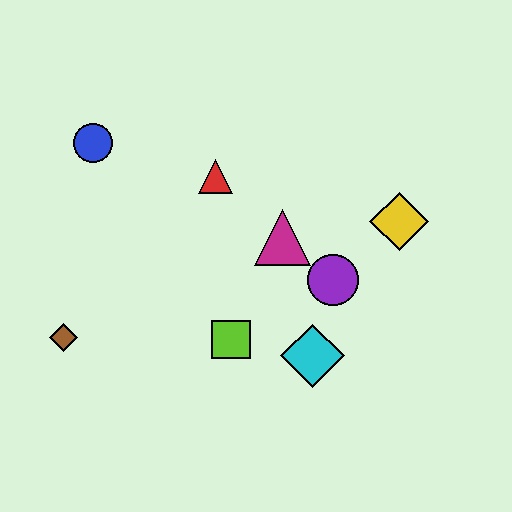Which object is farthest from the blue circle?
The yellow diamond is farthest from the blue circle.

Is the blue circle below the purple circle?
No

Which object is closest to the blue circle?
The red triangle is closest to the blue circle.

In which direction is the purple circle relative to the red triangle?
The purple circle is to the right of the red triangle.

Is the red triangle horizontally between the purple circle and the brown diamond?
Yes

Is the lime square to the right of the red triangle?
Yes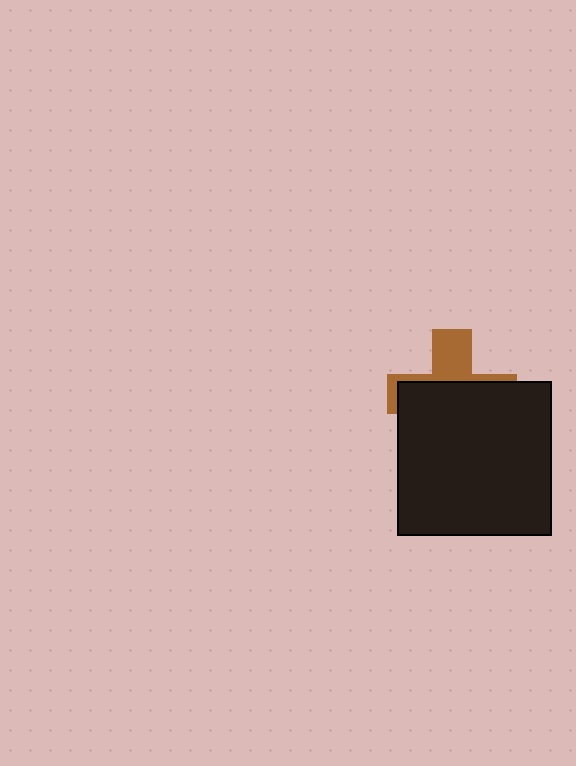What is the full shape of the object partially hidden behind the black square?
The partially hidden object is a brown cross.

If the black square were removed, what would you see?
You would see the complete brown cross.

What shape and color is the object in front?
The object in front is a black square.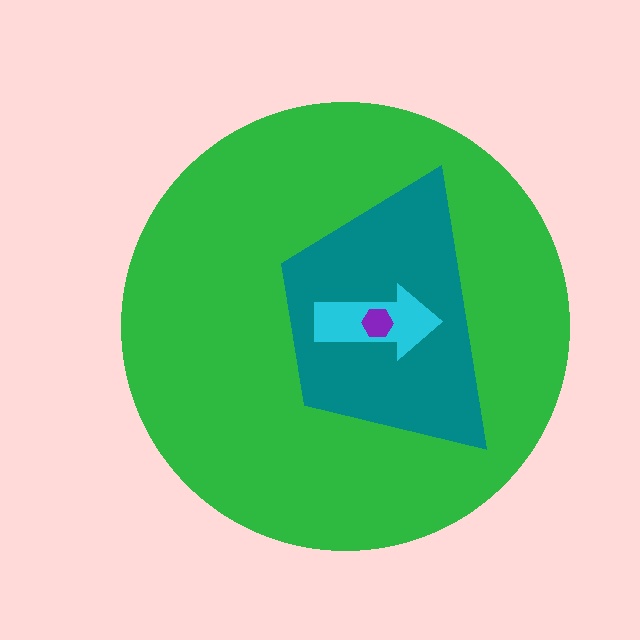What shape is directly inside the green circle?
The teal trapezoid.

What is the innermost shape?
The purple hexagon.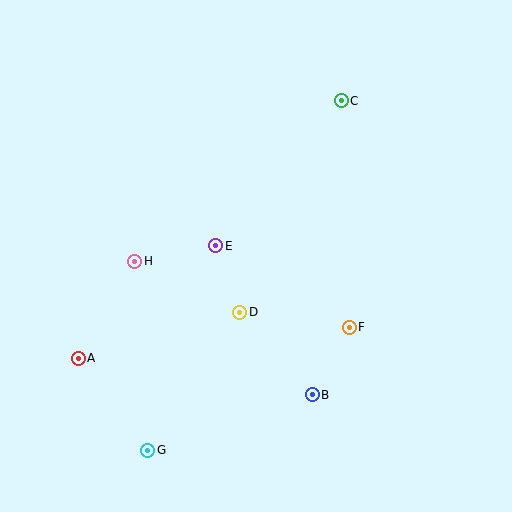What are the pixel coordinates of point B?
Point B is at (313, 395).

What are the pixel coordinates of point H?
Point H is at (135, 262).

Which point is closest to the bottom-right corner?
Point B is closest to the bottom-right corner.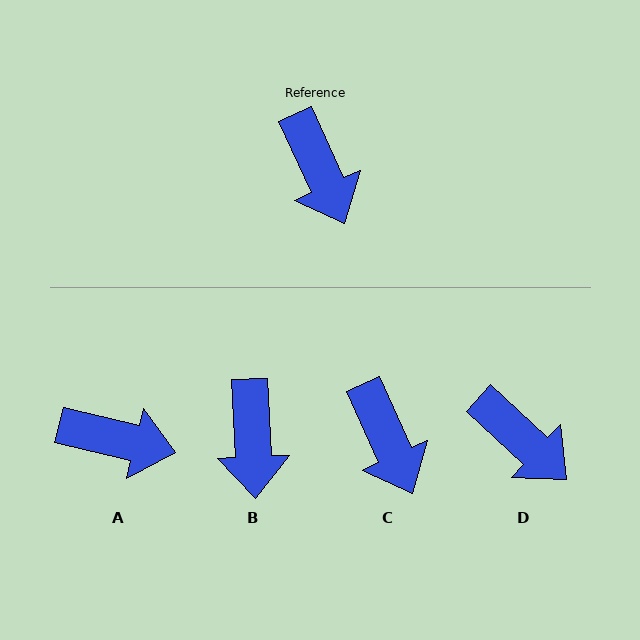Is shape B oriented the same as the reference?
No, it is off by about 22 degrees.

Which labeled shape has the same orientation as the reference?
C.